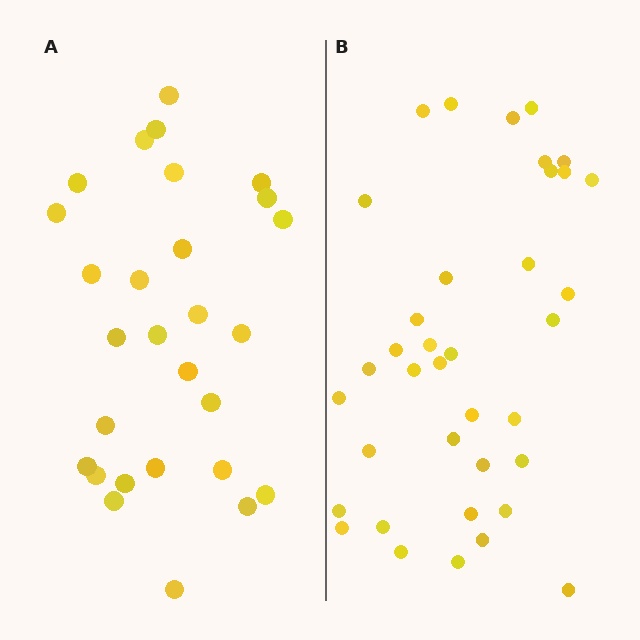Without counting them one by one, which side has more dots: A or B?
Region B (the right region) has more dots.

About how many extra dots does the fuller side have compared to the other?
Region B has roughly 8 or so more dots than region A.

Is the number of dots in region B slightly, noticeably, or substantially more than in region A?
Region B has noticeably more, but not dramatically so. The ratio is roughly 1.3 to 1.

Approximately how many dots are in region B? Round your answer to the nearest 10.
About 40 dots. (The exact count is 37, which rounds to 40.)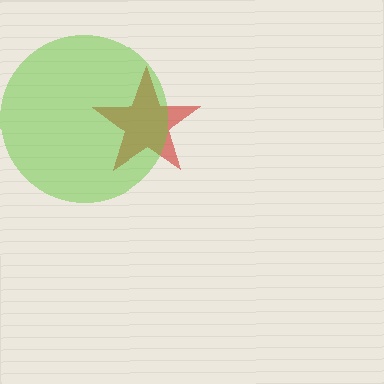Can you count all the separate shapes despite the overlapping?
Yes, there are 2 separate shapes.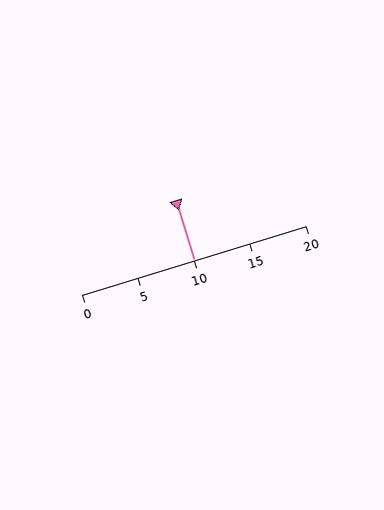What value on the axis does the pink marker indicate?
The marker indicates approximately 10.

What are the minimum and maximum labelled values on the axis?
The axis runs from 0 to 20.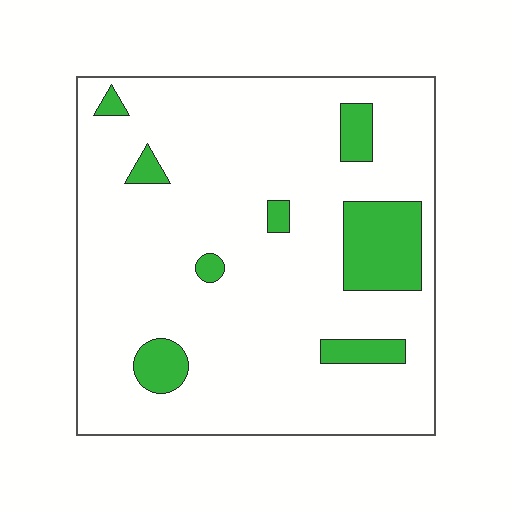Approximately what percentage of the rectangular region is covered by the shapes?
Approximately 15%.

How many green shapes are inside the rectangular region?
8.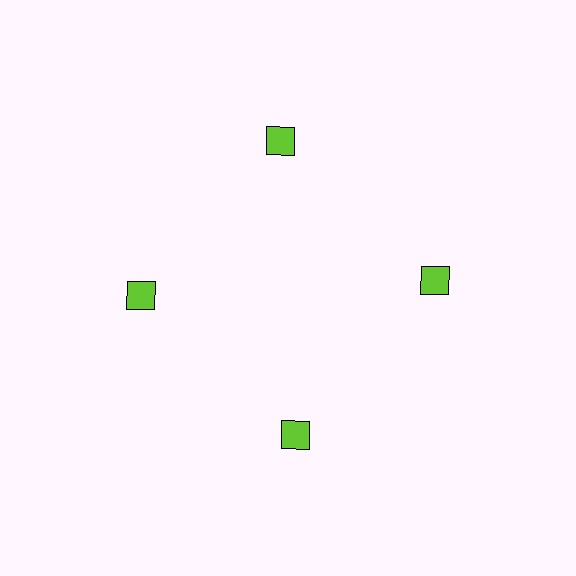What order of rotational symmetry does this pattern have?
This pattern has 4-fold rotational symmetry.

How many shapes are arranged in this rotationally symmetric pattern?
There are 4 shapes, arranged in 4 groups of 1.